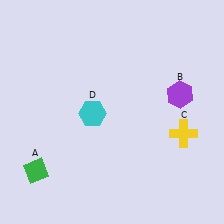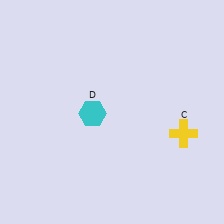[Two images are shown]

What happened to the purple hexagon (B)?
The purple hexagon (B) was removed in Image 2. It was in the top-right area of Image 1.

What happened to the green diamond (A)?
The green diamond (A) was removed in Image 2. It was in the bottom-left area of Image 1.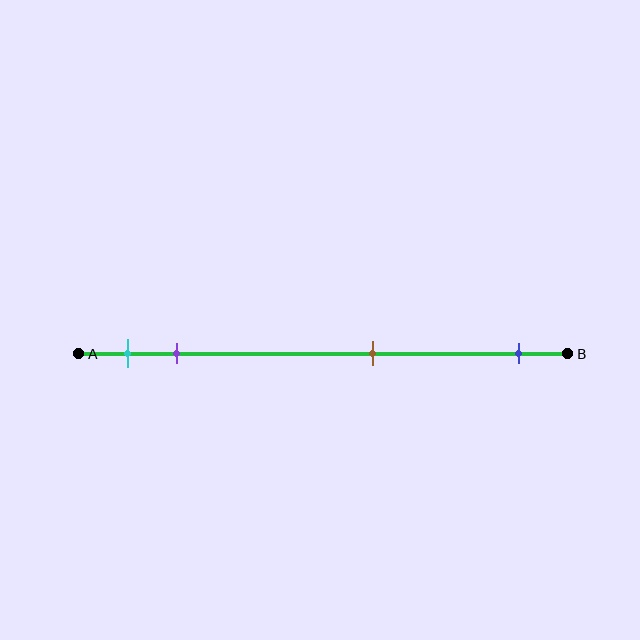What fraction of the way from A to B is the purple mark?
The purple mark is approximately 20% (0.2) of the way from A to B.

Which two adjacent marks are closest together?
The cyan and purple marks are the closest adjacent pair.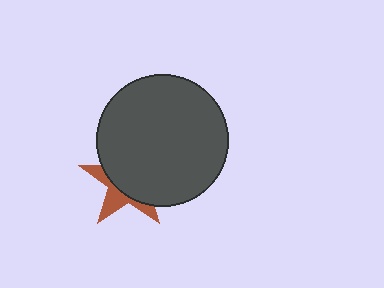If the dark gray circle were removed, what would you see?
You would see the complete brown star.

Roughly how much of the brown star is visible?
A small part of it is visible (roughly 34%).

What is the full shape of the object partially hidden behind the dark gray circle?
The partially hidden object is a brown star.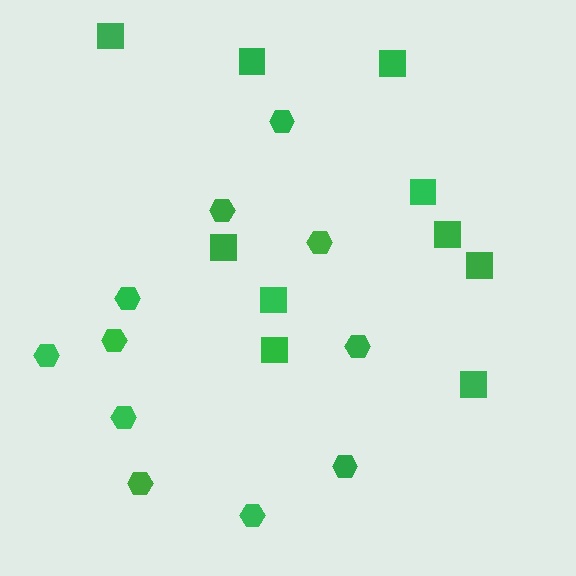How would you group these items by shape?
There are 2 groups: one group of hexagons (11) and one group of squares (10).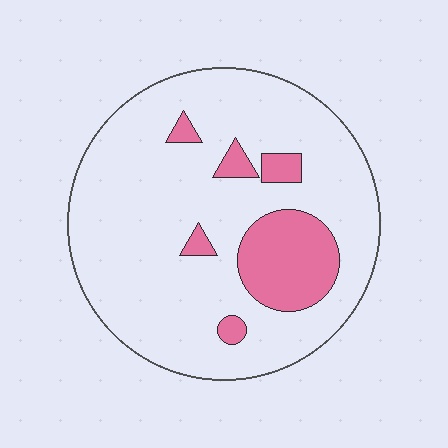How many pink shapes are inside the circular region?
6.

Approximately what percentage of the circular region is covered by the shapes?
Approximately 15%.